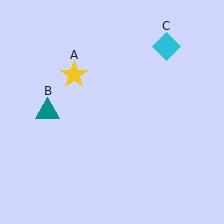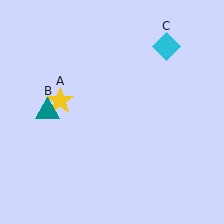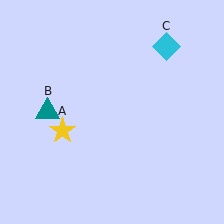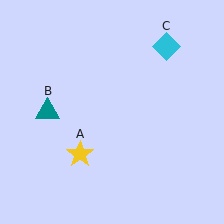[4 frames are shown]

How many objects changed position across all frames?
1 object changed position: yellow star (object A).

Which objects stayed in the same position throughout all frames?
Teal triangle (object B) and cyan diamond (object C) remained stationary.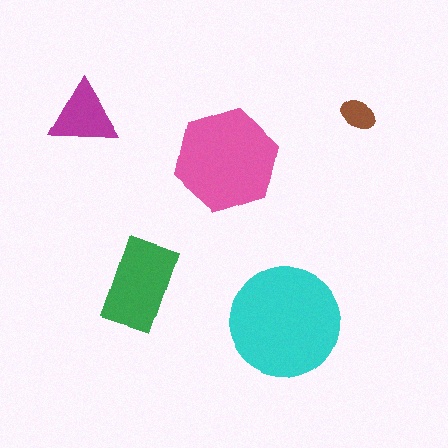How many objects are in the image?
There are 5 objects in the image.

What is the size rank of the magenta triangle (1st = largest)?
4th.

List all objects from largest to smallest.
The cyan circle, the pink hexagon, the green rectangle, the magenta triangle, the brown ellipse.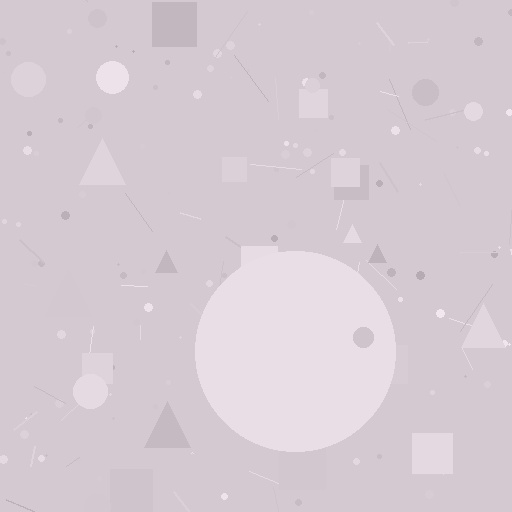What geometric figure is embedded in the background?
A circle is embedded in the background.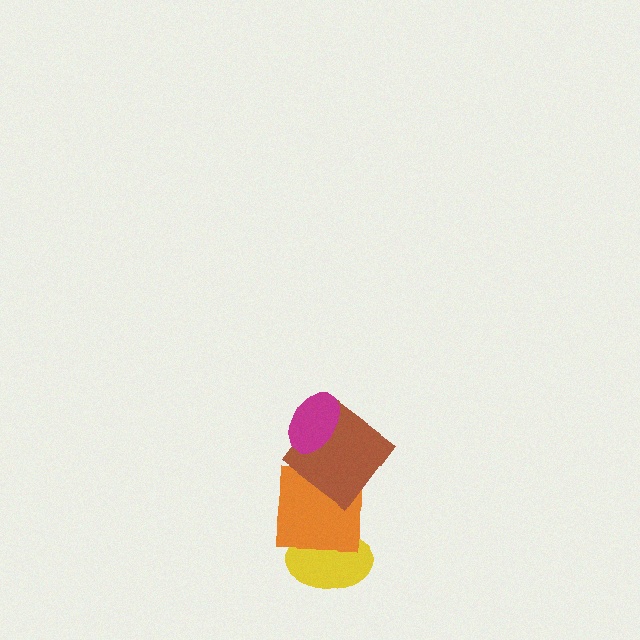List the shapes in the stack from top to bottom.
From top to bottom: the magenta ellipse, the brown diamond, the orange square, the yellow ellipse.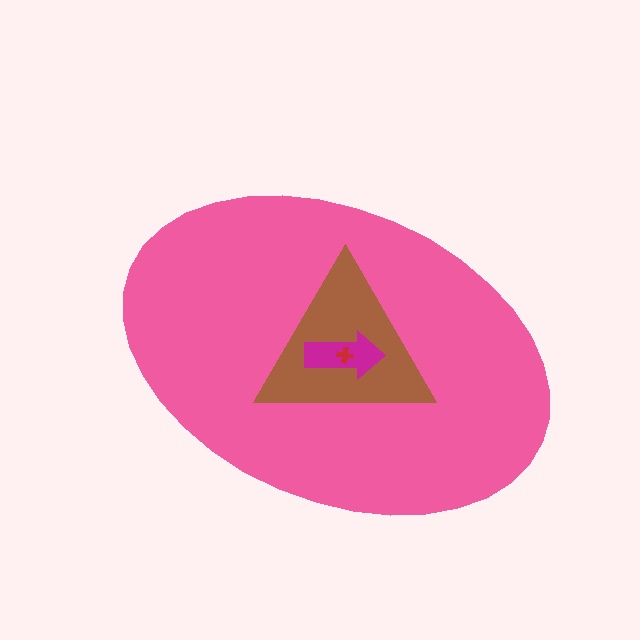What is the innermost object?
The red cross.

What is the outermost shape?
The pink ellipse.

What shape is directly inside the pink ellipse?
The brown triangle.